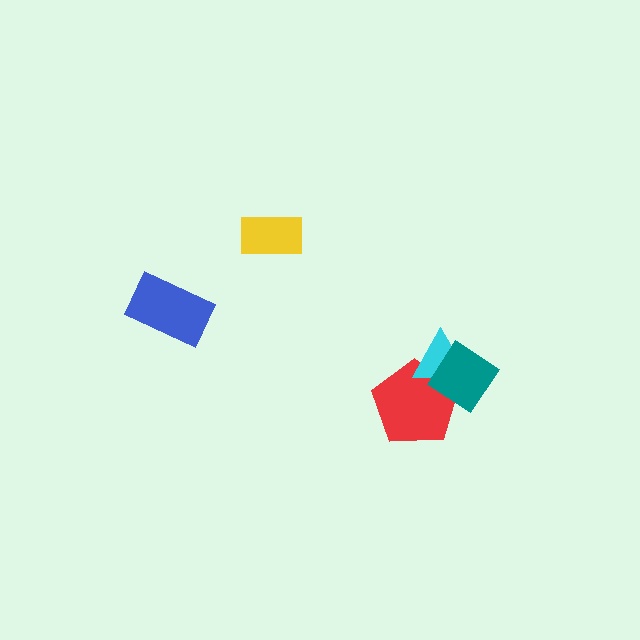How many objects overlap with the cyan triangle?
2 objects overlap with the cyan triangle.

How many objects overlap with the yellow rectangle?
0 objects overlap with the yellow rectangle.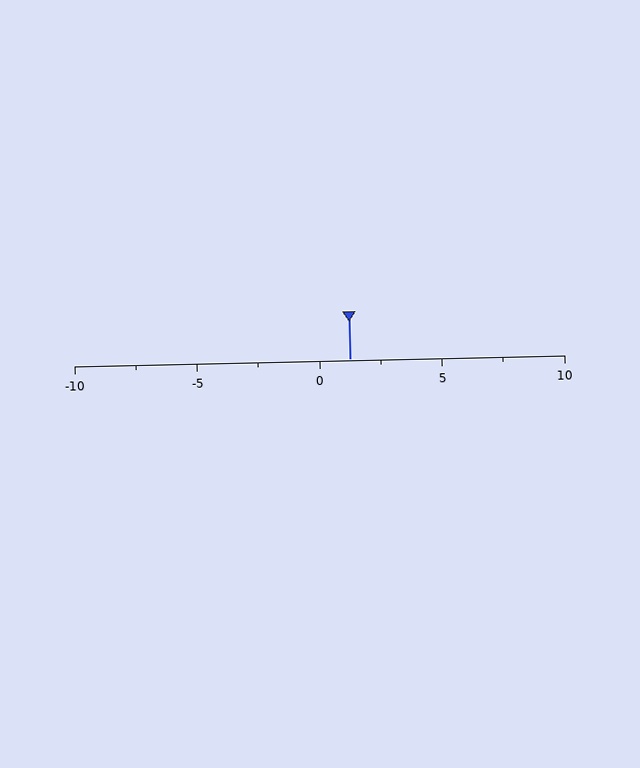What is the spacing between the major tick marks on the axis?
The major ticks are spaced 5 apart.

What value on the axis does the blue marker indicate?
The marker indicates approximately 1.2.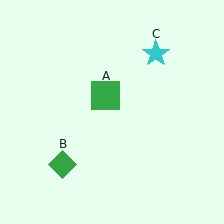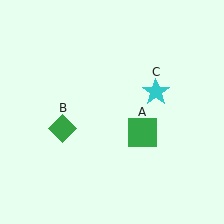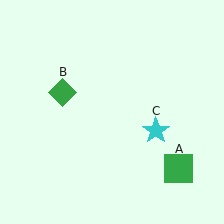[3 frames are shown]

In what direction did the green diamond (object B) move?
The green diamond (object B) moved up.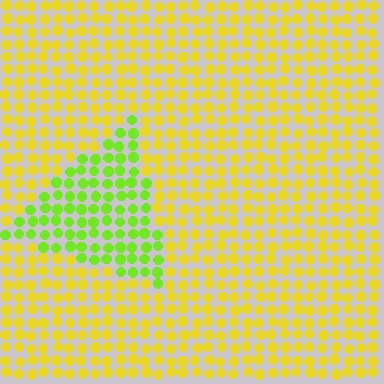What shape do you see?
I see a triangle.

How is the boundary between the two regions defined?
The boundary is defined purely by a slight shift in hue (about 42 degrees). Spacing, size, and orientation are identical on both sides.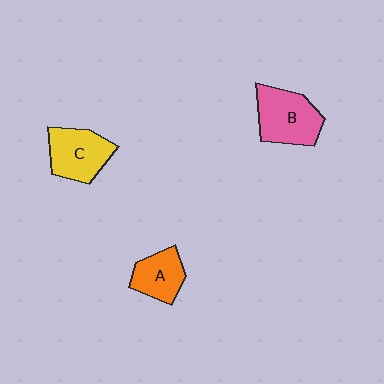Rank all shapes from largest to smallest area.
From largest to smallest: B (pink), C (yellow), A (orange).